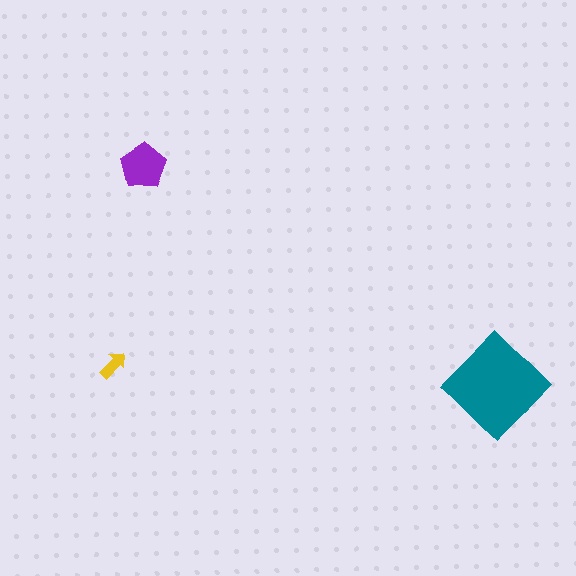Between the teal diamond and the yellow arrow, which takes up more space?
The teal diamond.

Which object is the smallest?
The yellow arrow.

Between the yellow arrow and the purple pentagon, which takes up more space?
The purple pentagon.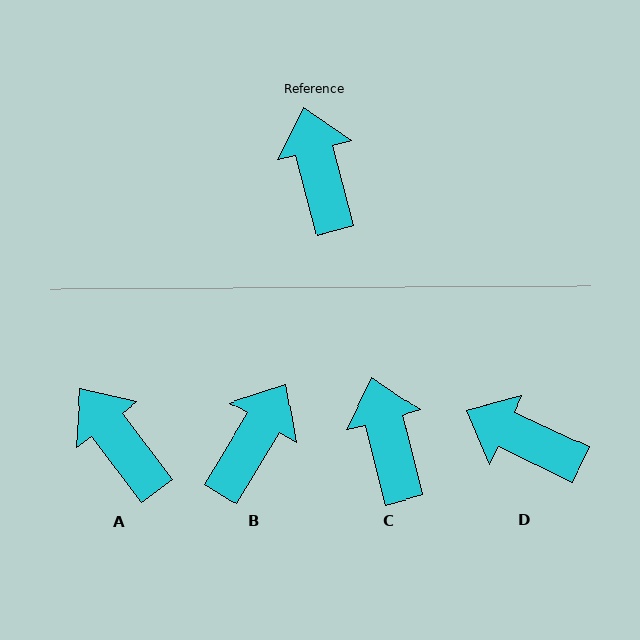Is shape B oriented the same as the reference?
No, it is off by about 46 degrees.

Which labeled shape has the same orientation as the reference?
C.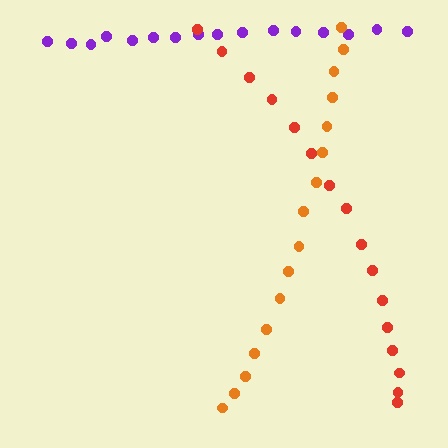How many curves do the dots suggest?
There are 3 distinct paths.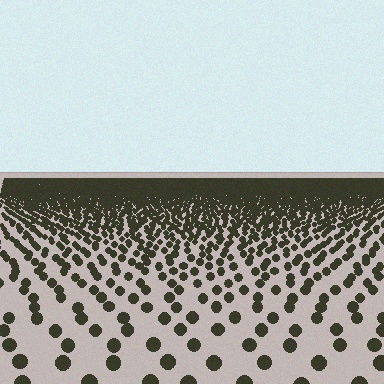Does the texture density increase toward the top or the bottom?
Density increases toward the top.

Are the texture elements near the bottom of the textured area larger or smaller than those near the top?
Larger. Near the bottom, elements are closer to the viewer and appear at a bigger on-screen size.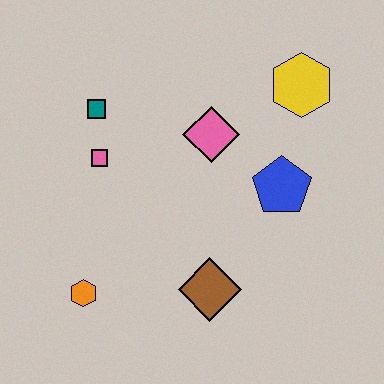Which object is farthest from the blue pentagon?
The orange hexagon is farthest from the blue pentagon.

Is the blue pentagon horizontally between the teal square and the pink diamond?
No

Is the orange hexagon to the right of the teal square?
No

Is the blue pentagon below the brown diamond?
No